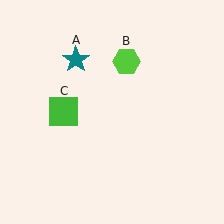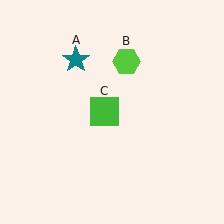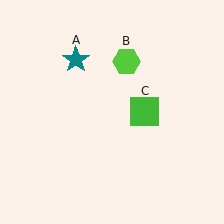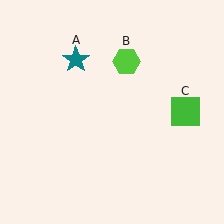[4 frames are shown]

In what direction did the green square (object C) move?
The green square (object C) moved right.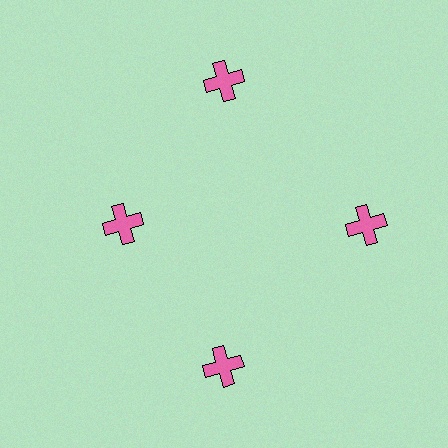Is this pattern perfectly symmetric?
No. The 4 pink crosses are arranged in a ring, but one element near the 9 o'clock position is pulled inward toward the center, breaking the 4-fold rotational symmetry.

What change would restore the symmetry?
The symmetry would be restored by moving it outward, back onto the ring so that all 4 crosses sit at equal angles and equal distance from the center.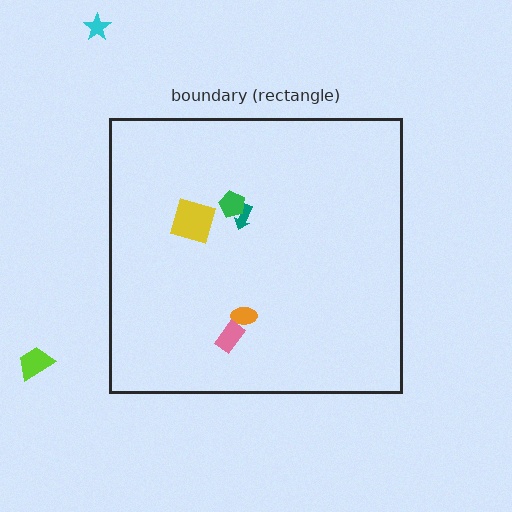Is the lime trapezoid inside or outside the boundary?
Outside.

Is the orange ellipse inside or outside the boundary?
Inside.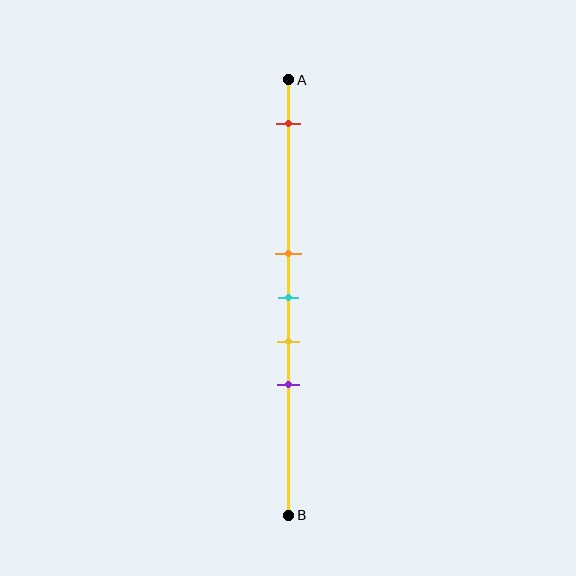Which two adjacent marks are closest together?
The orange and cyan marks are the closest adjacent pair.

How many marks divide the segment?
There are 5 marks dividing the segment.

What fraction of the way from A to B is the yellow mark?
The yellow mark is approximately 60% (0.6) of the way from A to B.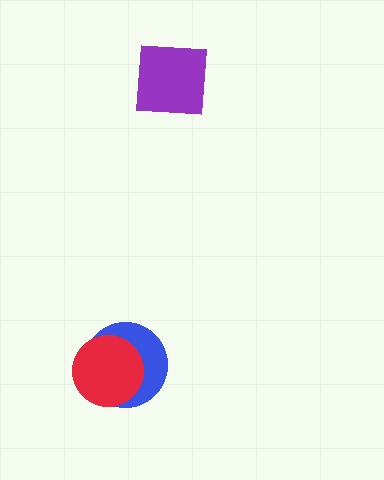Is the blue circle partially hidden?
Yes, it is partially covered by another shape.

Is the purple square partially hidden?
No, no other shape covers it.